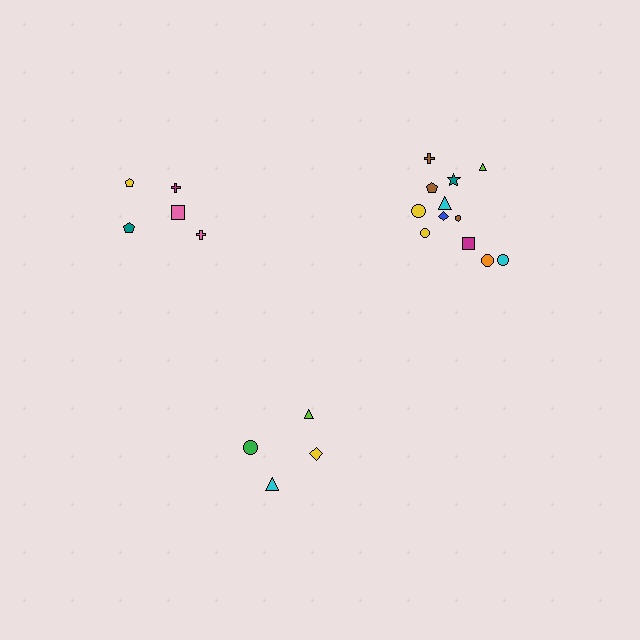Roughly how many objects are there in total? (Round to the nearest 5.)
Roughly 20 objects in total.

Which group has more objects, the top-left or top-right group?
The top-right group.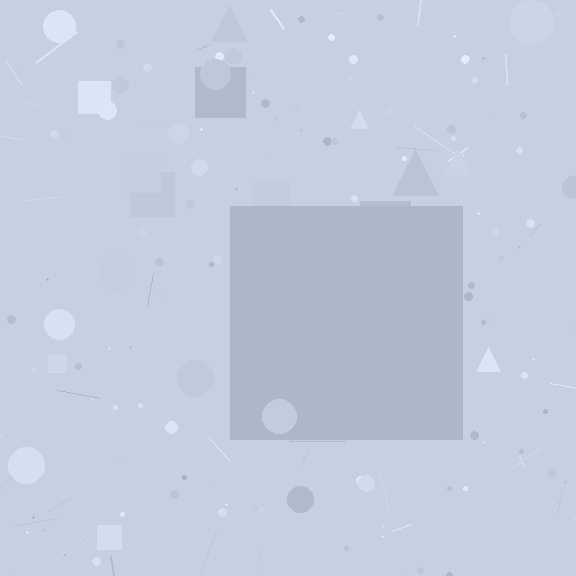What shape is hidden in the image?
A square is hidden in the image.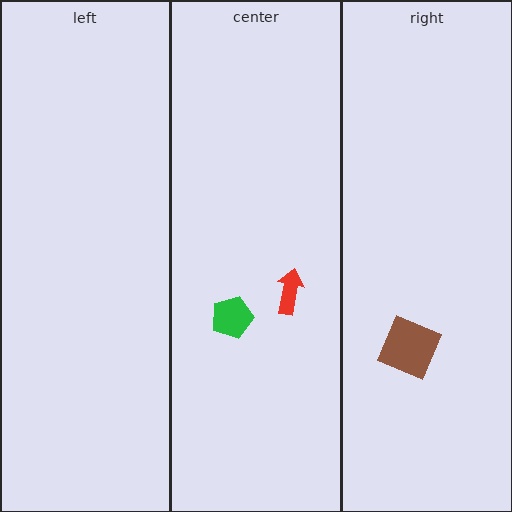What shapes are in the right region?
The brown square.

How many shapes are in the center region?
2.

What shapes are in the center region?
The green pentagon, the red arrow.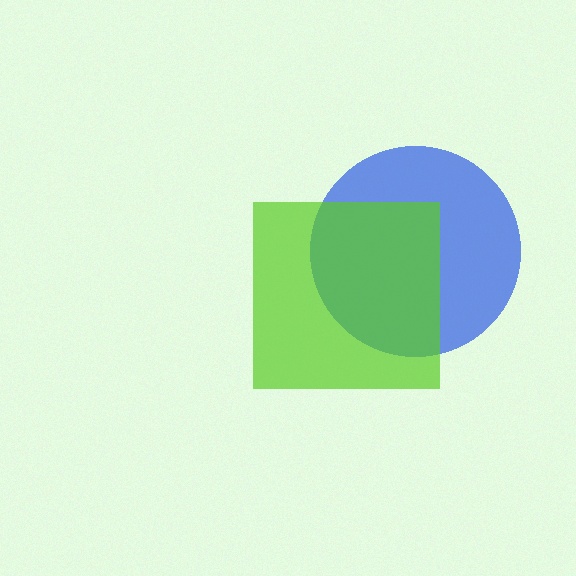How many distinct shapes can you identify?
There are 2 distinct shapes: a blue circle, a lime square.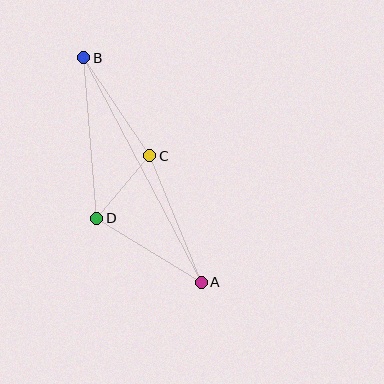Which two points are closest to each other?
Points C and D are closest to each other.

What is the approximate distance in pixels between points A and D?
The distance between A and D is approximately 122 pixels.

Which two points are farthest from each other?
Points A and B are farthest from each other.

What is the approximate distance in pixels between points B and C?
The distance between B and C is approximately 118 pixels.